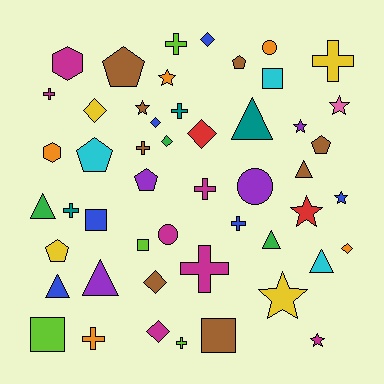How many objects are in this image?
There are 50 objects.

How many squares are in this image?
There are 5 squares.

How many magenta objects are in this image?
There are 7 magenta objects.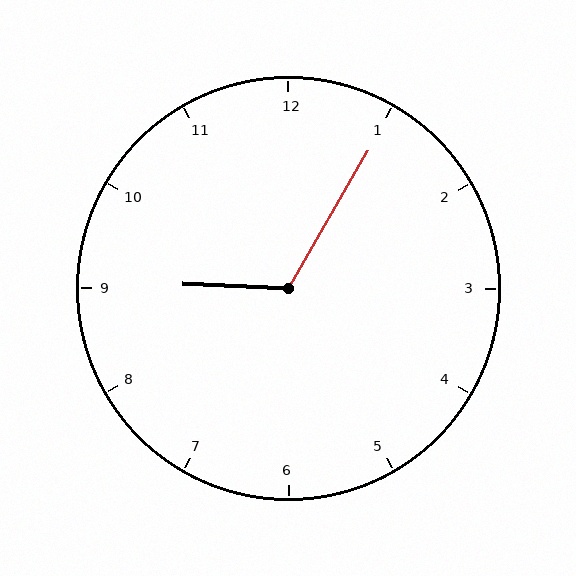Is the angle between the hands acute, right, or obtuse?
It is obtuse.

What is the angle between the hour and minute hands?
Approximately 118 degrees.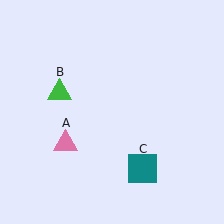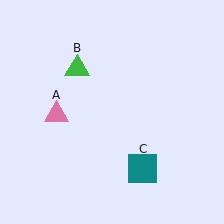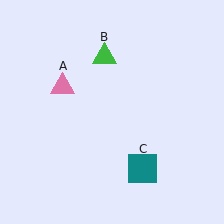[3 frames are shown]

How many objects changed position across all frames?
2 objects changed position: pink triangle (object A), green triangle (object B).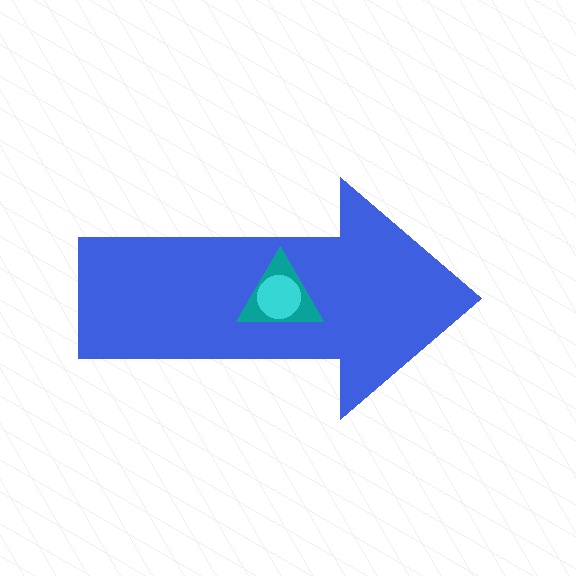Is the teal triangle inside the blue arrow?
Yes.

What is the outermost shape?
The blue arrow.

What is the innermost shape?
The cyan circle.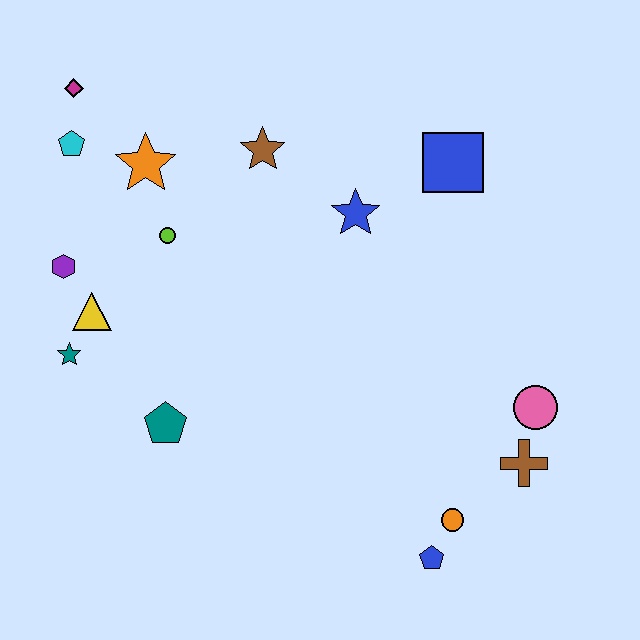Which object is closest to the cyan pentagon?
The magenta diamond is closest to the cyan pentagon.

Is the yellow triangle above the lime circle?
No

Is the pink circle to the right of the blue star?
Yes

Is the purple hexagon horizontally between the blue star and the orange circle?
No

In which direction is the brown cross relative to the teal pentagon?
The brown cross is to the right of the teal pentagon.